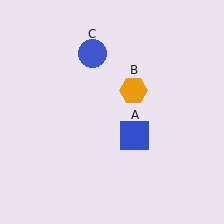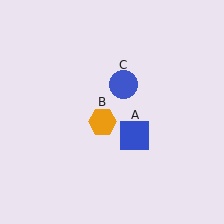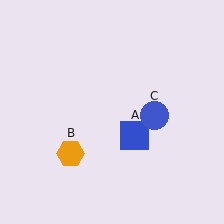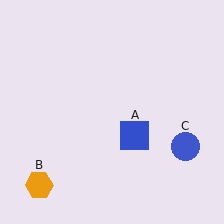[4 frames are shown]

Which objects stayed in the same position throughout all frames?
Blue square (object A) remained stationary.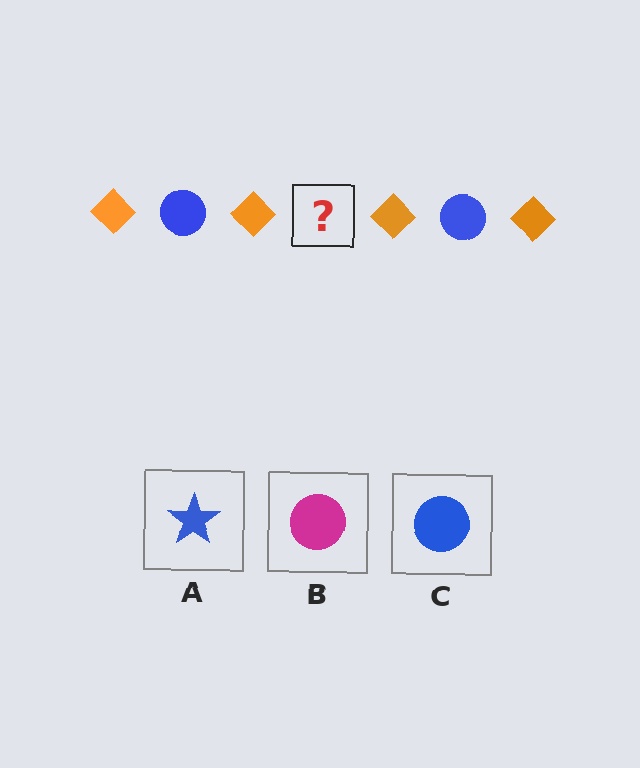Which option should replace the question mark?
Option C.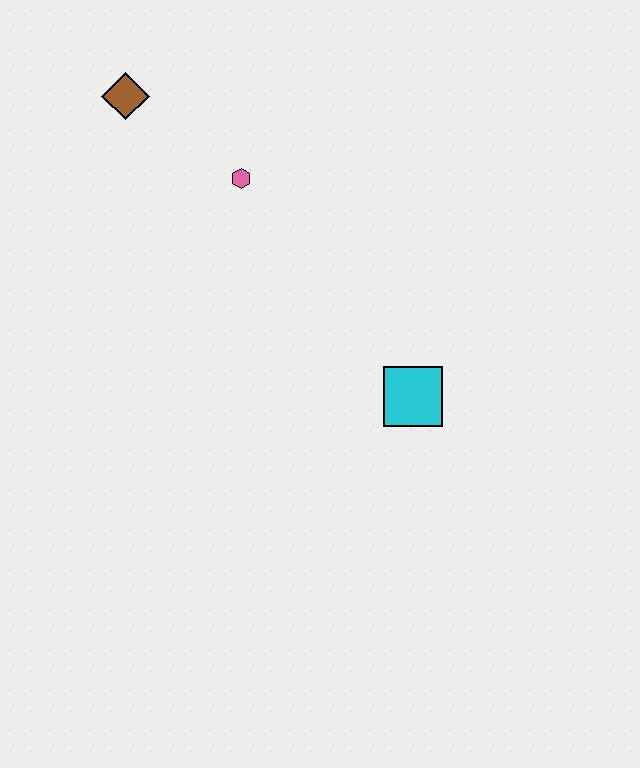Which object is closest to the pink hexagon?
The brown diamond is closest to the pink hexagon.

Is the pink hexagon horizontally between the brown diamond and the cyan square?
Yes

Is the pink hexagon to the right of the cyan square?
No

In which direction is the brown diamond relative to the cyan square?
The brown diamond is above the cyan square.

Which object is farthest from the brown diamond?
The cyan square is farthest from the brown diamond.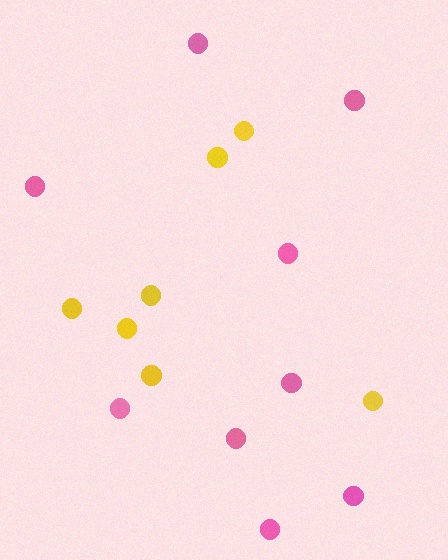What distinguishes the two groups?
There are 2 groups: one group of pink circles (9) and one group of yellow circles (7).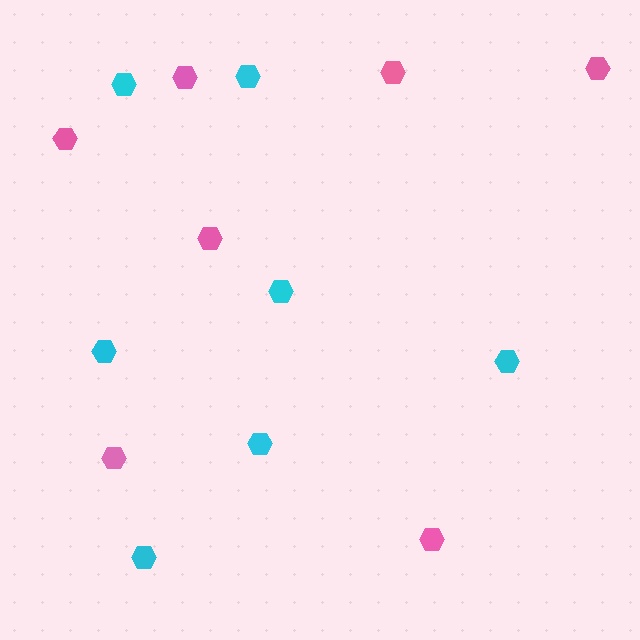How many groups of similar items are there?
There are 2 groups: one group of cyan hexagons (7) and one group of pink hexagons (7).